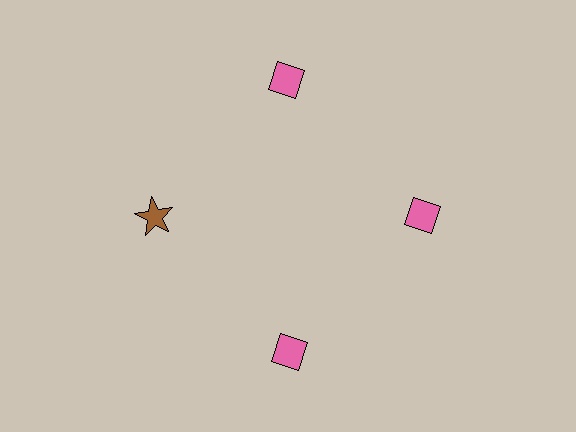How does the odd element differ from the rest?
It differs in both color (brown instead of pink) and shape (star instead of diamond).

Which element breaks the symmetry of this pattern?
The brown star at roughly the 9 o'clock position breaks the symmetry. All other shapes are pink diamonds.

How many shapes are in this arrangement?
There are 4 shapes arranged in a ring pattern.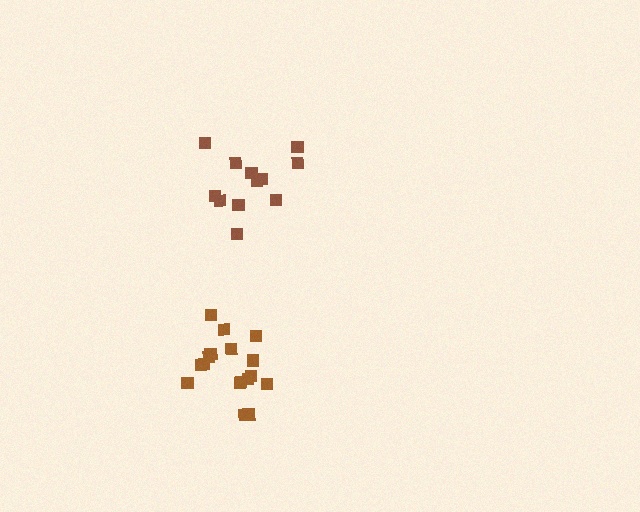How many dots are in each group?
Group 1: 17 dots, Group 2: 12 dots (29 total).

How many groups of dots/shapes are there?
There are 2 groups.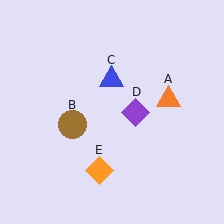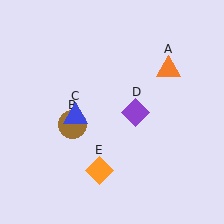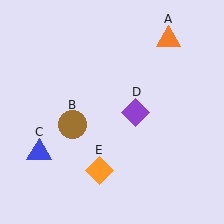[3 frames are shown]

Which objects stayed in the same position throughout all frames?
Brown circle (object B) and purple diamond (object D) and orange diamond (object E) remained stationary.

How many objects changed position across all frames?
2 objects changed position: orange triangle (object A), blue triangle (object C).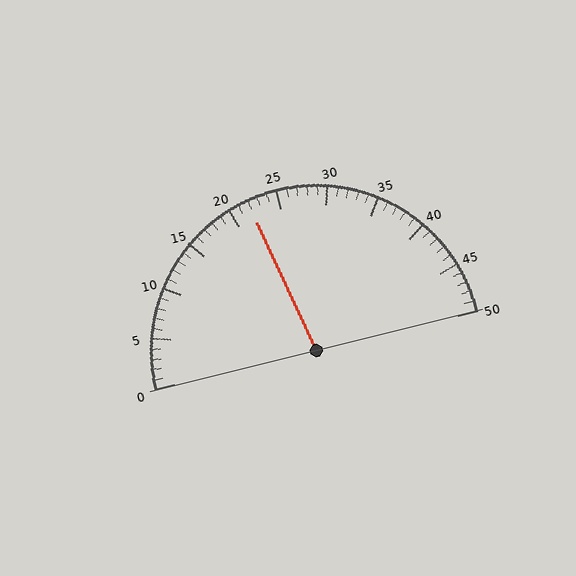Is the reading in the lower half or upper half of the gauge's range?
The reading is in the lower half of the range (0 to 50).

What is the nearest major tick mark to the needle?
The nearest major tick mark is 20.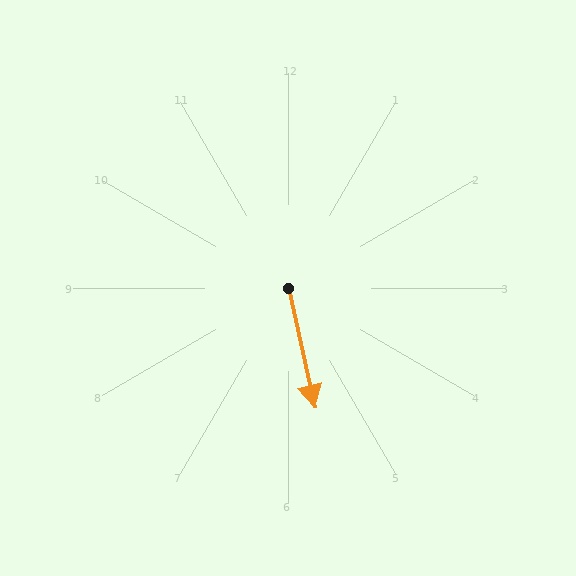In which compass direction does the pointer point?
South.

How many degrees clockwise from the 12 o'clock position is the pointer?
Approximately 168 degrees.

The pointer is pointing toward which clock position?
Roughly 6 o'clock.